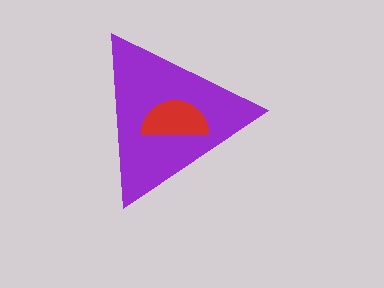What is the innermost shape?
The red semicircle.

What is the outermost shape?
The purple triangle.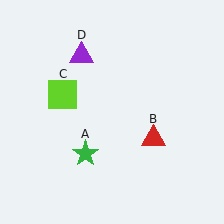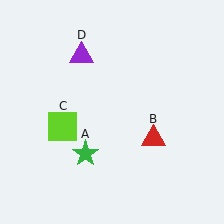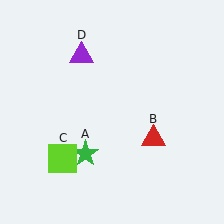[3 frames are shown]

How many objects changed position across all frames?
1 object changed position: lime square (object C).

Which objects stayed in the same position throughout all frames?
Green star (object A) and red triangle (object B) and purple triangle (object D) remained stationary.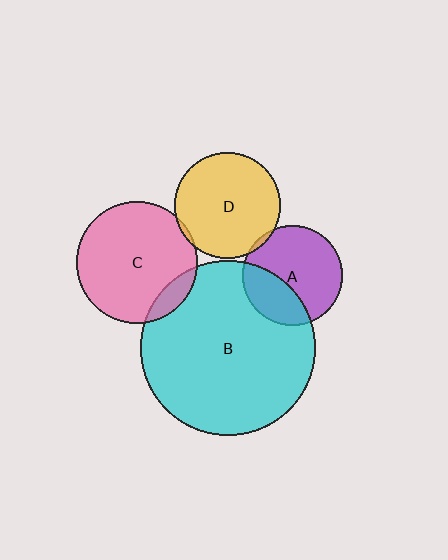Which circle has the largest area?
Circle B (cyan).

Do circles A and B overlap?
Yes.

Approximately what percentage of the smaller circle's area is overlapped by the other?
Approximately 35%.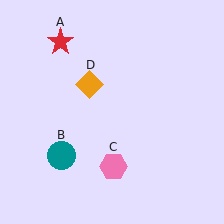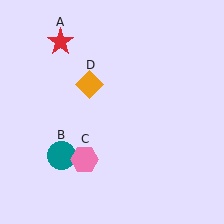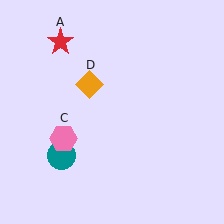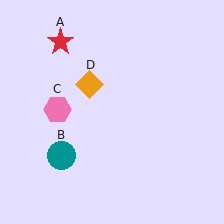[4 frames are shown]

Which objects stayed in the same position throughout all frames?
Red star (object A) and teal circle (object B) and orange diamond (object D) remained stationary.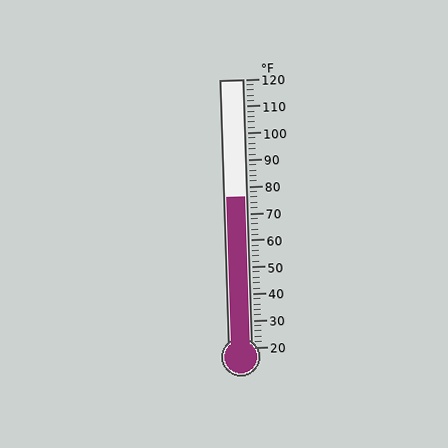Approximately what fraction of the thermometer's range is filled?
The thermometer is filled to approximately 55% of its range.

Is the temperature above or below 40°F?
The temperature is above 40°F.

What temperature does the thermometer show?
The thermometer shows approximately 76°F.